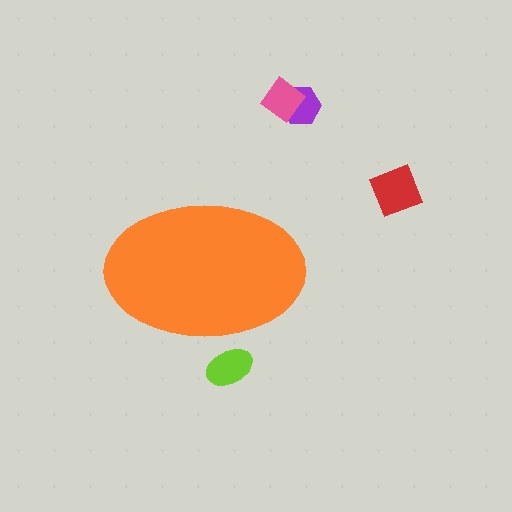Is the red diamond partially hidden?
No, the red diamond is fully visible.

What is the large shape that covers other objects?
An orange ellipse.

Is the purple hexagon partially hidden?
No, the purple hexagon is fully visible.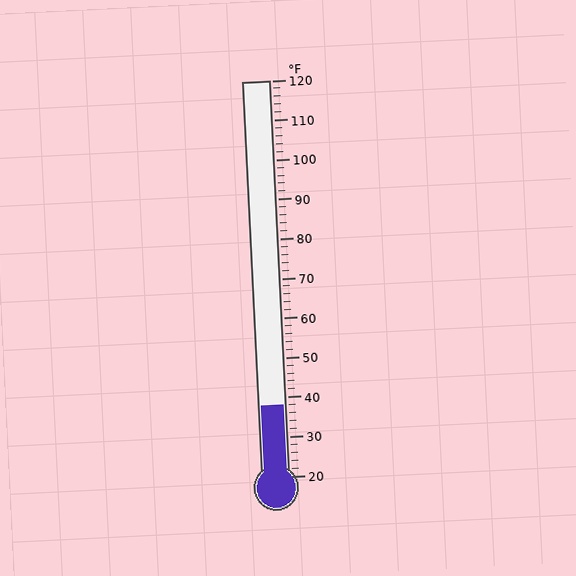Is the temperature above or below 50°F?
The temperature is below 50°F.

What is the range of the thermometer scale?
The thermometer scale ranges from 20°F to 120°F.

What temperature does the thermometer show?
The thermometer shows approximately 38°F.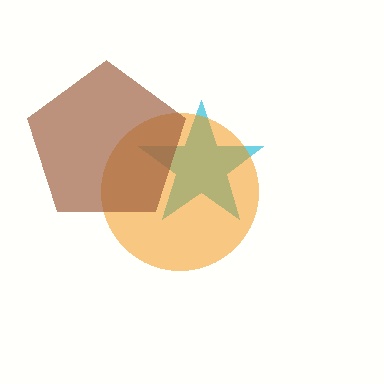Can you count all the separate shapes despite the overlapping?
Yes, there are 3 separate shapes.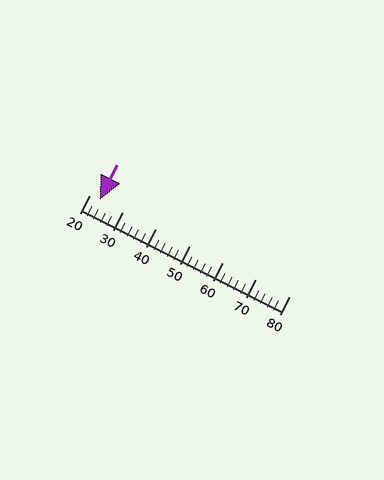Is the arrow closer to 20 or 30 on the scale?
The arrow is closer to 20.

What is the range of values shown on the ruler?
The ruler shows values from 20 to 80.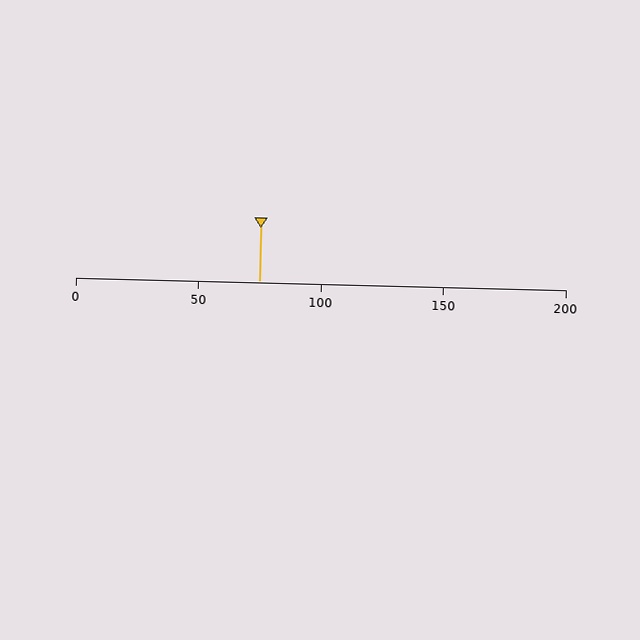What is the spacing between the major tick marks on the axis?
The major ticks are spaced 50 apart.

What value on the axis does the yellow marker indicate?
The marker indicates approximately 75.